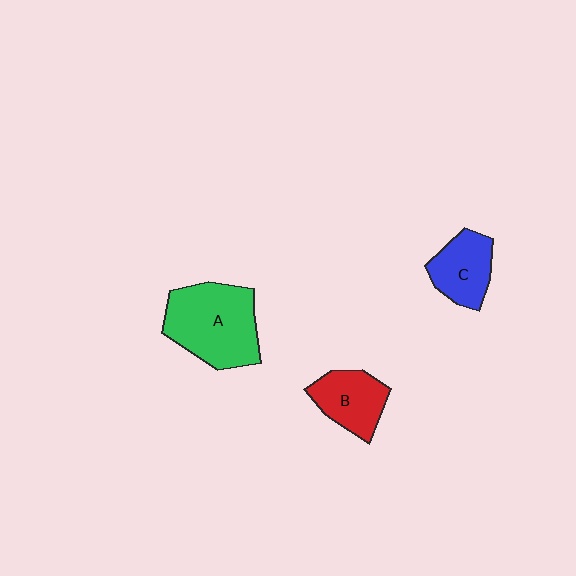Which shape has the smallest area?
Shape C (blue).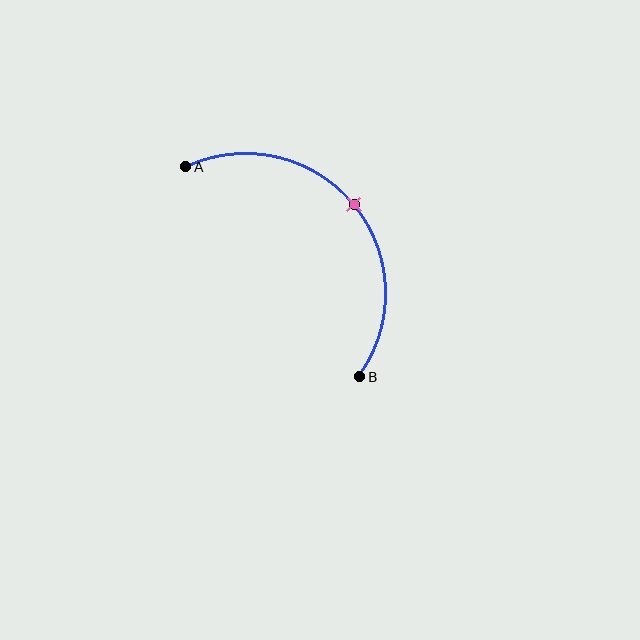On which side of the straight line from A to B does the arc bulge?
The arc bulges above and to the right of the straight line connecting A and B.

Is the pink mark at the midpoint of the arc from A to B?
Yes. The pink mark lies on the arc at equal arc-length from both A and B — it is the arc midpoint.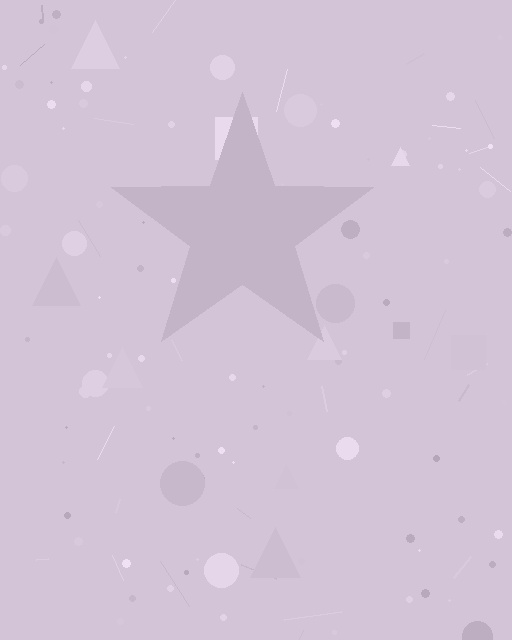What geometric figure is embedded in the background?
A star is embedded in the background.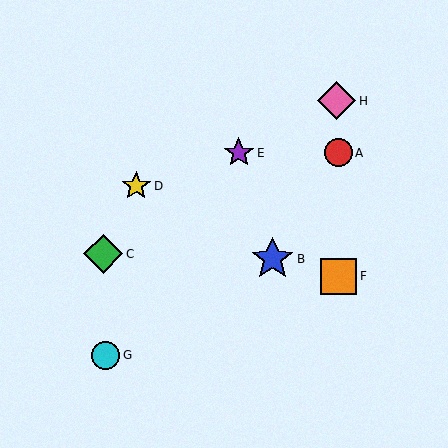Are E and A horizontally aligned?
Yes, both are at y≈153.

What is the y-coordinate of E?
Object E is at y≈153.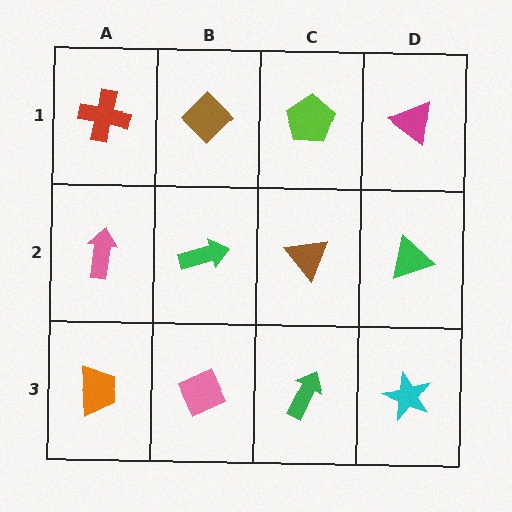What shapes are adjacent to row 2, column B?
A brown diamond (row 1, column B), a pink diamond (row 3, column B), a pink arrow (row 2, column A), a brown triangle (row 2, column C).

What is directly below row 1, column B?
A green arrow.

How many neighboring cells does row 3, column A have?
2.